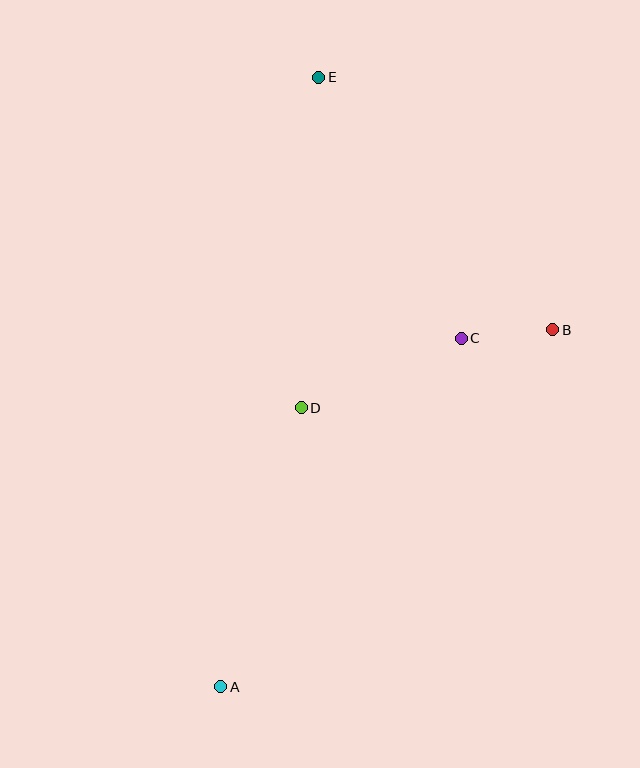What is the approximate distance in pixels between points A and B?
The distance between A and B is approximately 488 pixels.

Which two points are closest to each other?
Points B and C are closest to each other.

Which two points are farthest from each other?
Points A and E are farthest from each other.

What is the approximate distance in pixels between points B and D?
The distance between B and D is approximately 263 pixels.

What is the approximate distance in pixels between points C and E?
The distance between C and E is approximately 297 pixels.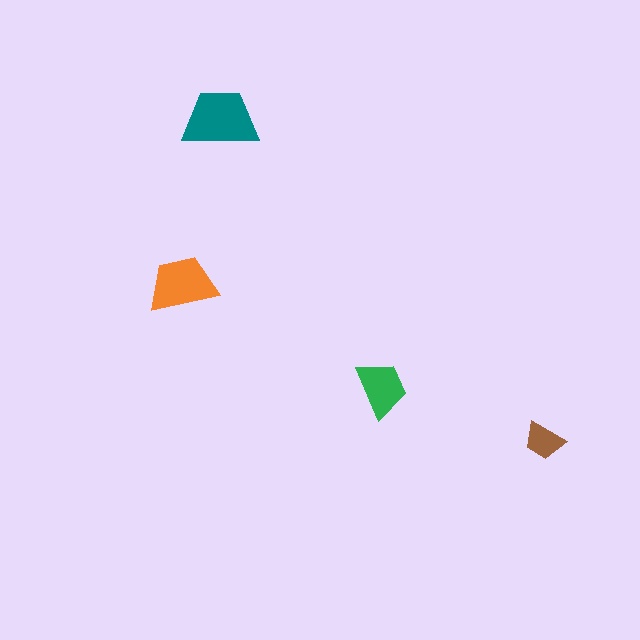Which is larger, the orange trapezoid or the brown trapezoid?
The orange one.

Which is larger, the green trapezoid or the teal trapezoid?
The teal one.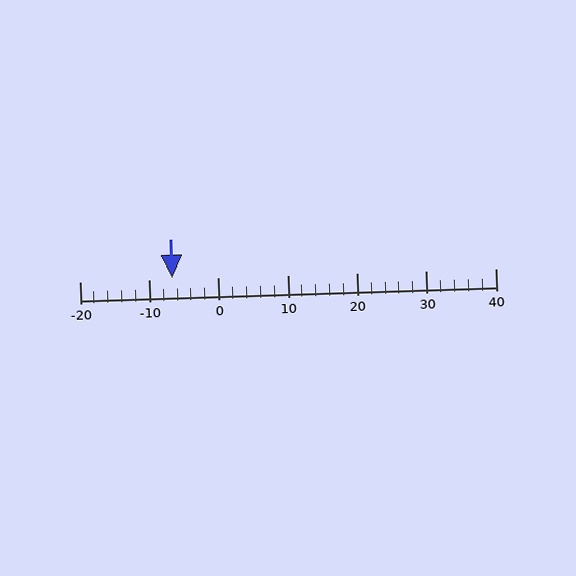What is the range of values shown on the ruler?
The ruler shows values from -20 to 40.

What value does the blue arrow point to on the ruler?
The blue arrow points to approximately -7.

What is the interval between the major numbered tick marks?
The major tick marks are spaced 10 units apart.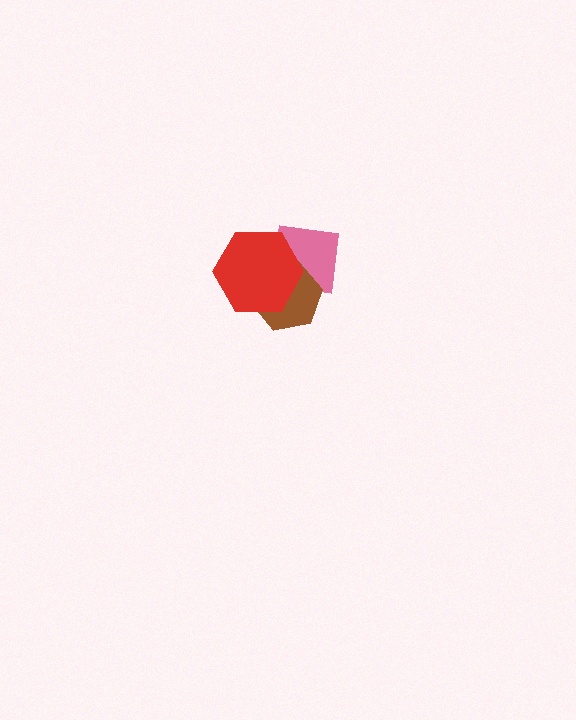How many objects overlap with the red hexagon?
2 objects overlap with the red hexagon.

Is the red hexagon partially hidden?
No, no other shape covers it.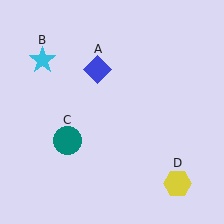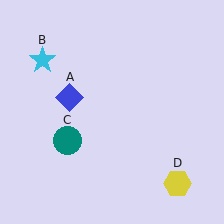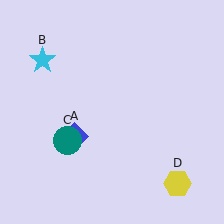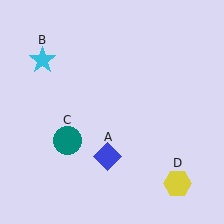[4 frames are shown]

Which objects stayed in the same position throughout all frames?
Cyan star (object B) and teal circle (object C) and yellow hexagon (object D) remained stationary.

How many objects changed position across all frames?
1 object changed position: blue diamond (object A).